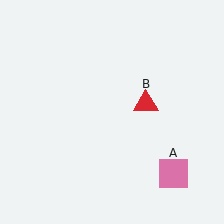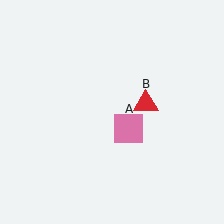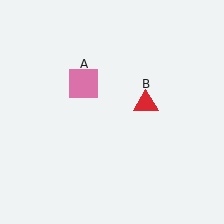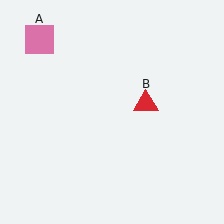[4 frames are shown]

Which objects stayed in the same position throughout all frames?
Red triangle (object B) remained stationary.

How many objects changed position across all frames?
1 object changed position: pink square (object A).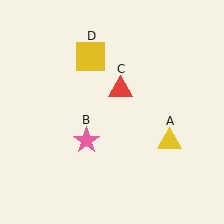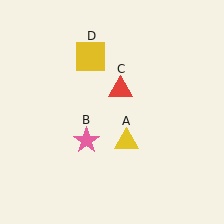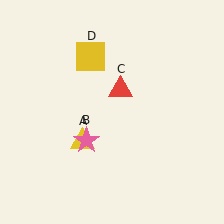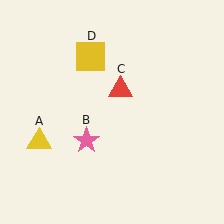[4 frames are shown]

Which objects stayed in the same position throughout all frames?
Pink star (object B) and red triangle (object C) and yellow square (object D) remained stationary.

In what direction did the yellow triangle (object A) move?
The yellow triangle (object A) moved left.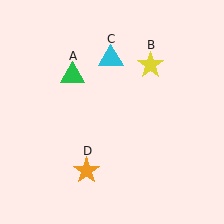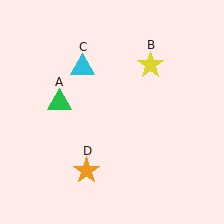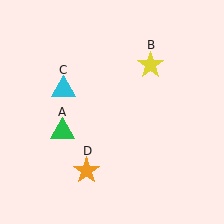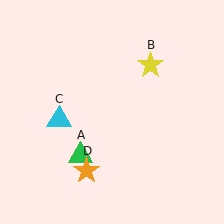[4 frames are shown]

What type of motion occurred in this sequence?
The green triangle (object A), cyan triangle (object C) rotated counterclockwise around the center of the scene.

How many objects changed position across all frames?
2 objects changed position: green triangle (object A), cyan triangle (object C).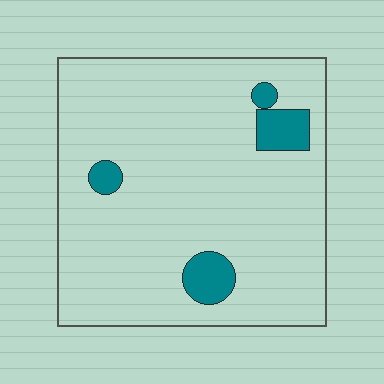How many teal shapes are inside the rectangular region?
4.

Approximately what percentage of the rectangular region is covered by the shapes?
Approximately 10%.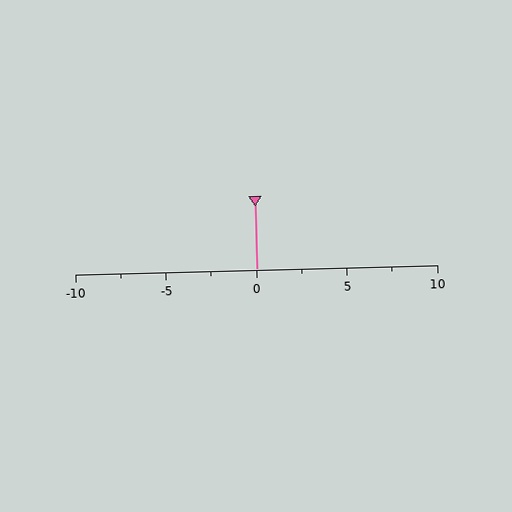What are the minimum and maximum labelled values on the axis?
The axis runs from -10 to 10.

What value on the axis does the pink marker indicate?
The marker indicates approximately 0.